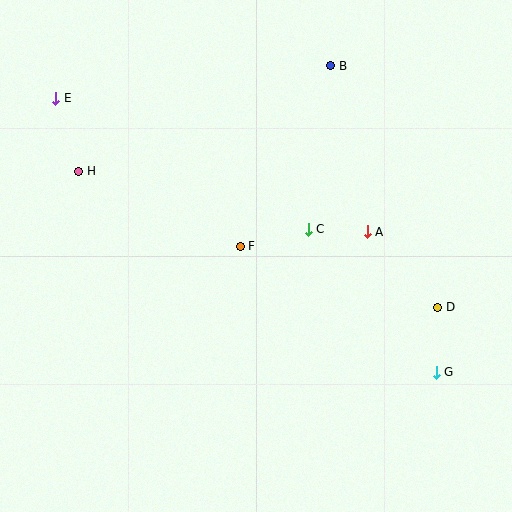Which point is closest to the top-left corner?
Point E is closest to the top-left corner.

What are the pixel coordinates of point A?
Point A is at (367, 232).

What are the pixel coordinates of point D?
Point D is at (438, 307).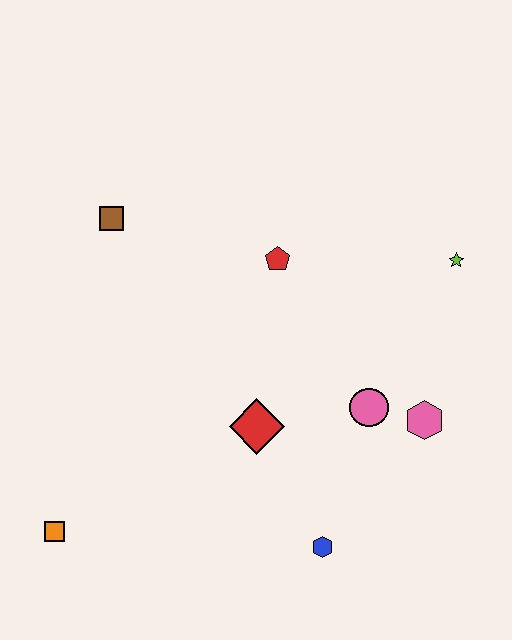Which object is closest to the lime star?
The pink hexagon is closest to the lime star.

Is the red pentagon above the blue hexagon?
Yes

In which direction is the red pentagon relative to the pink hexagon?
The red pentagon is above the pink hexagon.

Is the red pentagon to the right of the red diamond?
Yes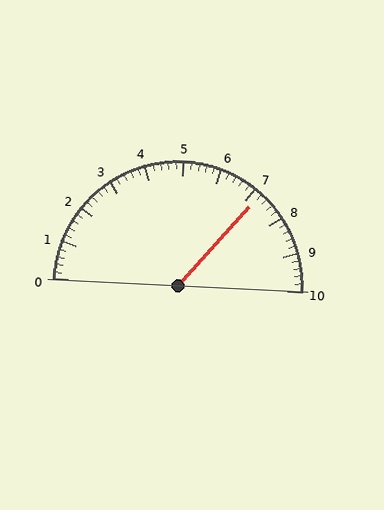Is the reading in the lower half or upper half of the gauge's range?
The reading is in the upper half of the range (0 to 10).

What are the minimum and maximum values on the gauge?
The gauge ranges from 0 to 10.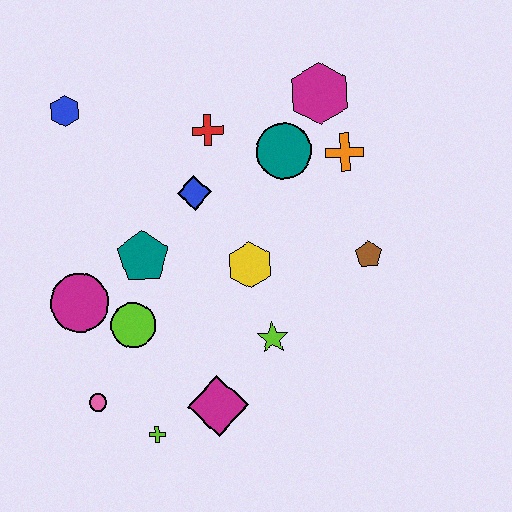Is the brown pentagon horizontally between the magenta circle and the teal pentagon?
No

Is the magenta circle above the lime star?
Yes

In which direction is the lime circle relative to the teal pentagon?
The lime circle is below the teal pentagon.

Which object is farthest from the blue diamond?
The lime cross is farthest from the blue diamond.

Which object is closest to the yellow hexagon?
The lime star is closest to the yellow hexagon.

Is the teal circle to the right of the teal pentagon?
Yes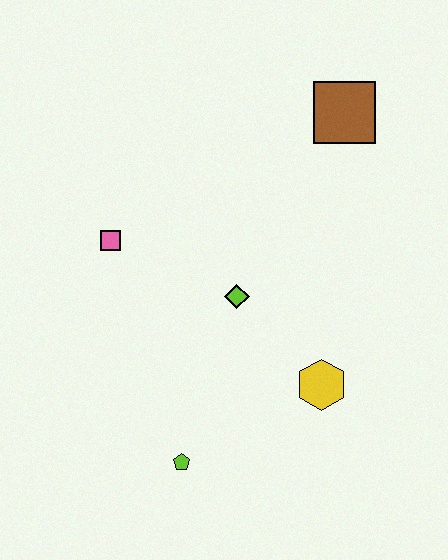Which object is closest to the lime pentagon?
The yellow hexagon is closest to the lime pentagon.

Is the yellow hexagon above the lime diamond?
No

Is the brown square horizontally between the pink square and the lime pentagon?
No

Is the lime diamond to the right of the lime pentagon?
Yes